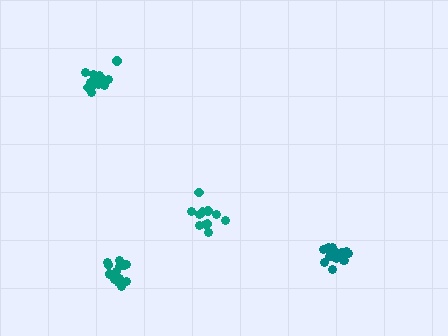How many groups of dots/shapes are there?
There are 4 groups.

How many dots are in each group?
Group 1: 15 dots, Group 2: 15 dots, Group 3: 11 dots, Group 4: 15 dots (56 total).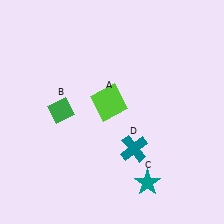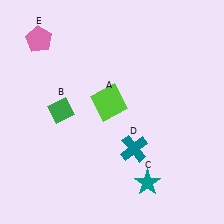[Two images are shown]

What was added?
A pink pentagon (E) was added in Image 2.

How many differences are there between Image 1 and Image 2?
There is 1 difference between the two images.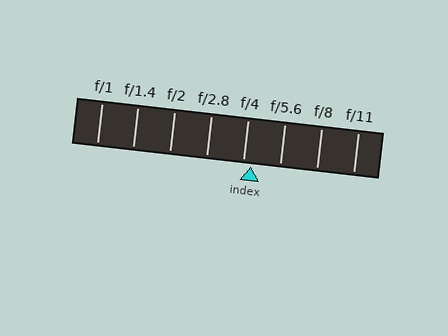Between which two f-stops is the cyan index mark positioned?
The index mark is between f/4 and f/5.6.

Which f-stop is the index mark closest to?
The index mark is closest to f/4.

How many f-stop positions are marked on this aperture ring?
There are 8 f-stop positions marked.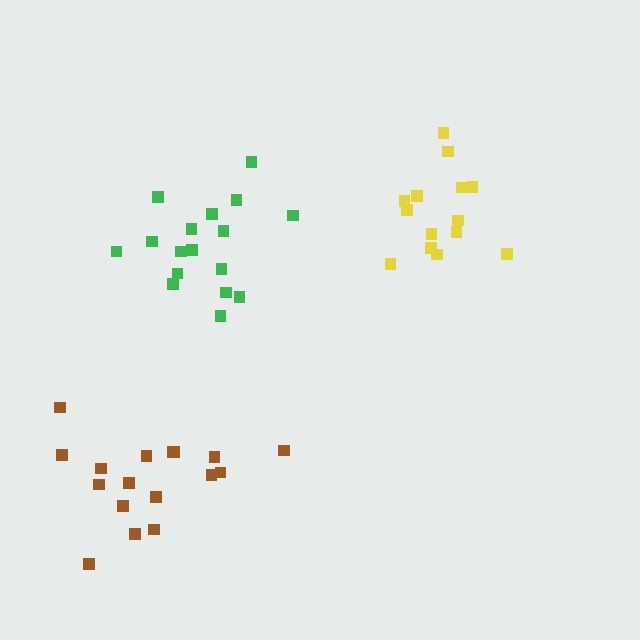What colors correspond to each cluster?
The clusters are colored: green, yellow, brown.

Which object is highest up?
The yellow cluster is topmost.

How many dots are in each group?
Group 1: 17 dots, Group 2: 14 dots, Group 3: 17 dots (48 total).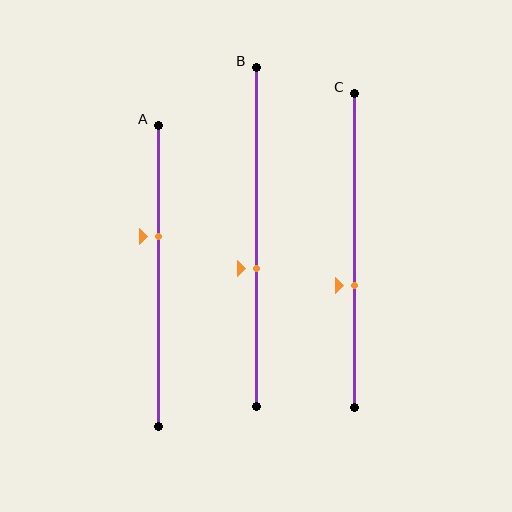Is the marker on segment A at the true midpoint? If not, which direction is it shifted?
No, the marker on segment A is shifted upward by about 13% of the segment length.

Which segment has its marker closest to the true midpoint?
Segment B has its marker closest to the true midpoint.